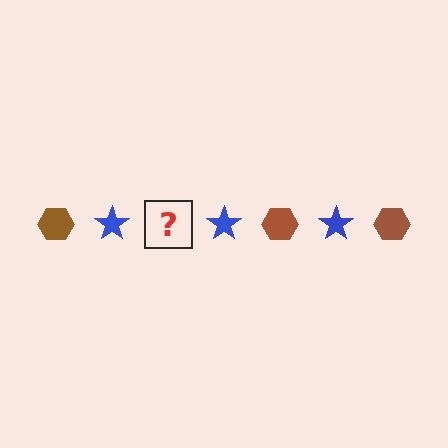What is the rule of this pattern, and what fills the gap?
The rule is that the pattern alternates between brown hexagon and blue star. The gap should be filled with a brown hexagon.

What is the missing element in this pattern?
The missing element is a brown hexagon.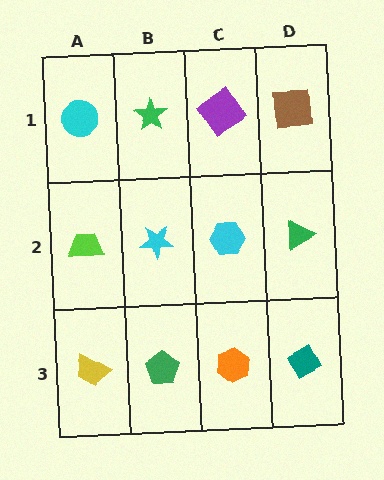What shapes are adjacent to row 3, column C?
A cyan hexagon (row 2, column C), a green pentagon (row 3, column B), a teal diamond (row 3, column D).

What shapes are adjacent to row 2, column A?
A cyan circle (row 1, column A), a yellow trapezoid (row 3, column A), a cyan star (row 2, column B).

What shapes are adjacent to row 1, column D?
A green triangle (row 2, column D), a purple diamond (row 1, column C).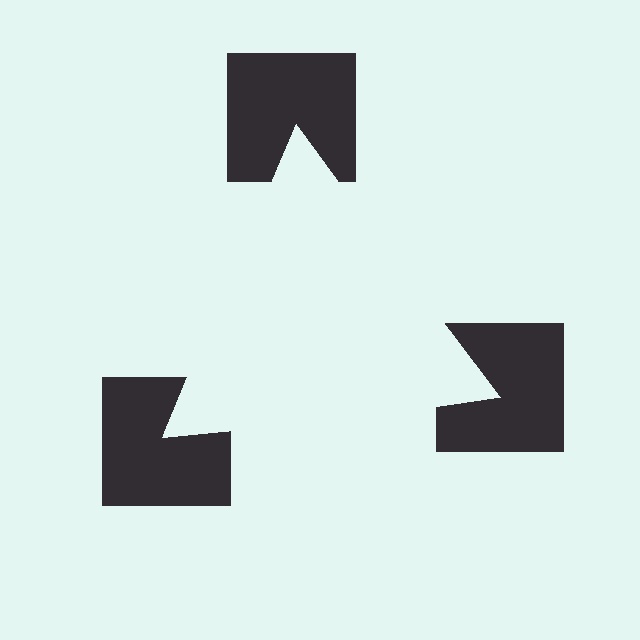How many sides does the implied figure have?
3 sides.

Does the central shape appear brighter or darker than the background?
It typically appears slightly brighter than the background, even though no actual brightness change is drawn.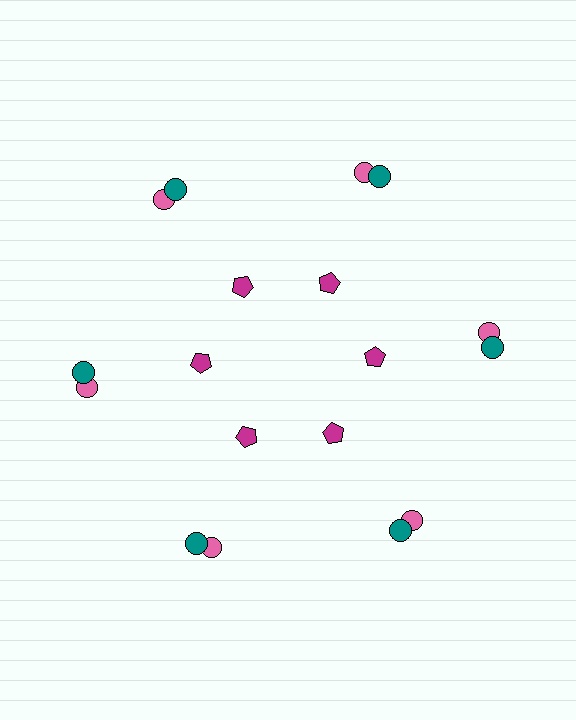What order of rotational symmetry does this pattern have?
This pattern has 6-fold rotational symmetry.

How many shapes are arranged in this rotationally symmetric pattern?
There are 18 shapes, arranged in 6 groups of 3.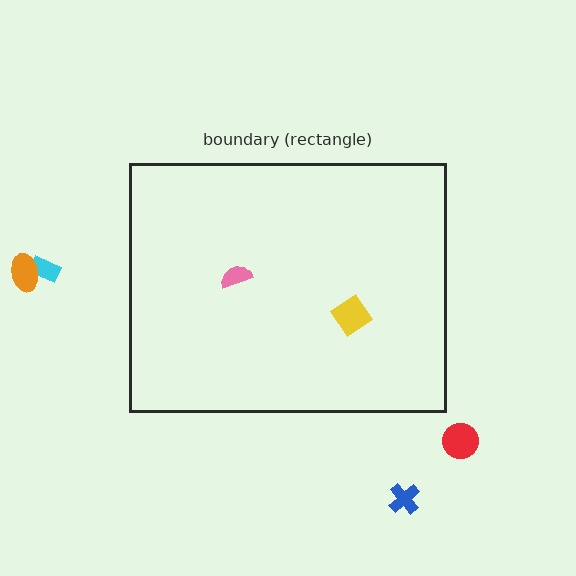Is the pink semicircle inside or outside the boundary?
Inside.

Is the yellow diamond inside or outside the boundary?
Inside.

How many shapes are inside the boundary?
2 inside, 4 outside.